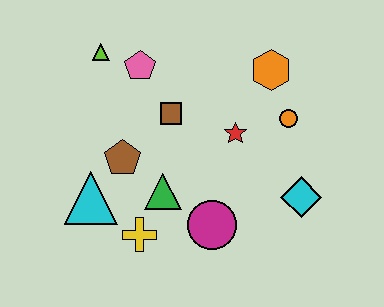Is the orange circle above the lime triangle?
No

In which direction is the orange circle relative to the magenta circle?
The orange circle is above the magenta circle.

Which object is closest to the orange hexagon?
The orange circle is closest to the orange hexagon.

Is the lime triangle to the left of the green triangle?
Yes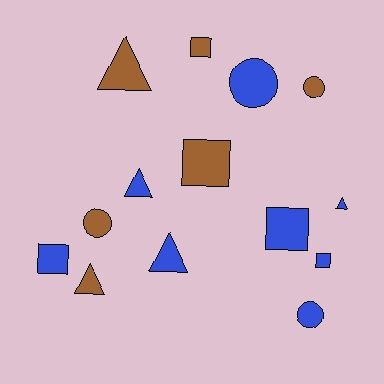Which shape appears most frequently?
Triangle, with 5 objects.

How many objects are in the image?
There are 14 objects.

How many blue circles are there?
There are 2 blue circles.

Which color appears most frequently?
Blue, with 8 objects.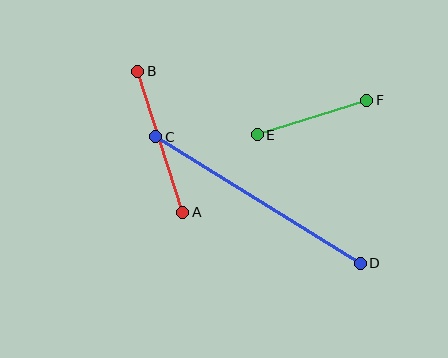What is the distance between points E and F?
The distance is approximately 115 pixels.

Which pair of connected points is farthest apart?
Points C and D are farthest apart.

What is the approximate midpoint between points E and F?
The midpoint is at approximately (312, 117) pixels.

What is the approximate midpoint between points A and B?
The midpoint is at approximately (160, 142) pixels.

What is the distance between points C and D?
The distance is approximately 240 pixels.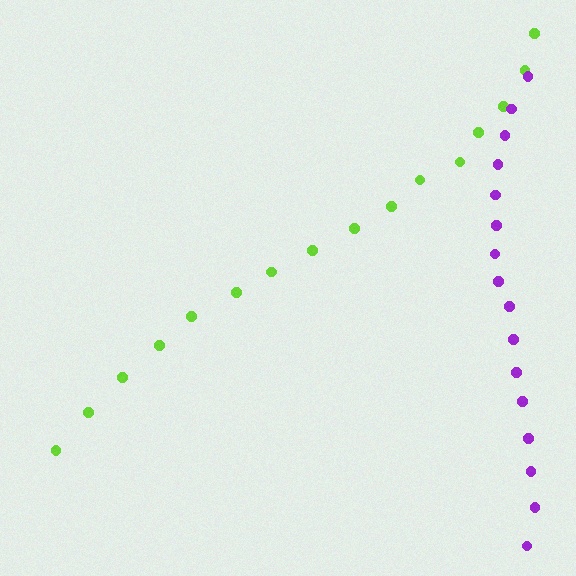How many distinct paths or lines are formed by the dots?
There are 2 distinct paths.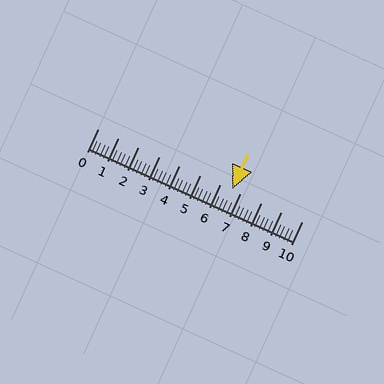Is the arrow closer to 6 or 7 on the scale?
The arrow is closer to 7.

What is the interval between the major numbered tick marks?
The major tick marks are spaced 1 units apart.